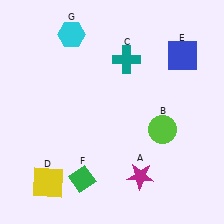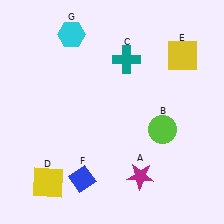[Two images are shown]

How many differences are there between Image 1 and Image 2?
There are 2 differences between the two images.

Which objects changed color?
E changed from blue to yellow. F changed from green to blue.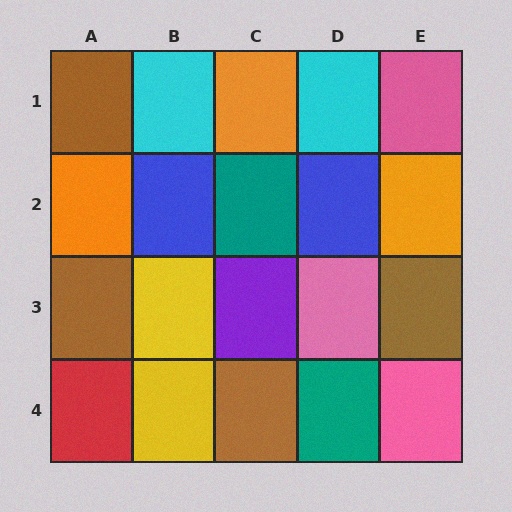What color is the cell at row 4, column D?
Teal.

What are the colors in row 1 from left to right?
Brown, cyan, orange, cyan, pink.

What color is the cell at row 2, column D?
Blue.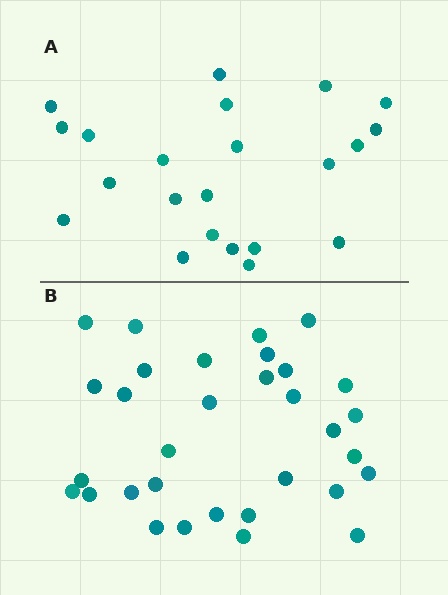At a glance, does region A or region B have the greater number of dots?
Region B (the bottom region) has more dots.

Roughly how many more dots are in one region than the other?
Region B has roughly 10 or so more dots than region A.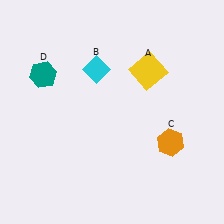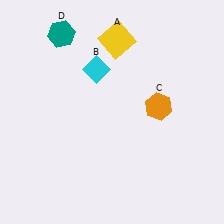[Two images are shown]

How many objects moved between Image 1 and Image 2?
3 objects moved between the two images.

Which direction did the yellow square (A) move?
The yellow square (A) moved up.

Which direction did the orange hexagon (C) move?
The orange hexagon (C) moved up.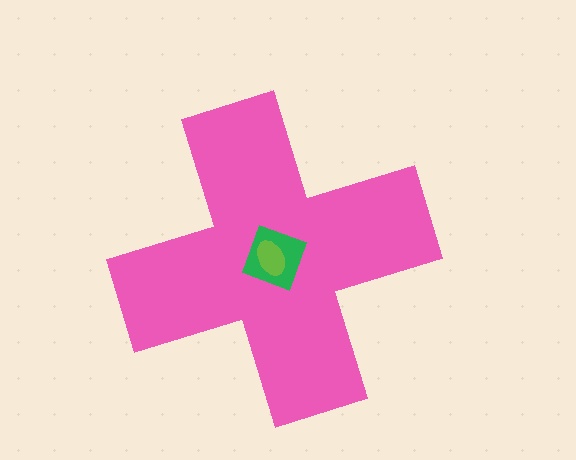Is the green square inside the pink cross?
Yes.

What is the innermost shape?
The lime ellipse.